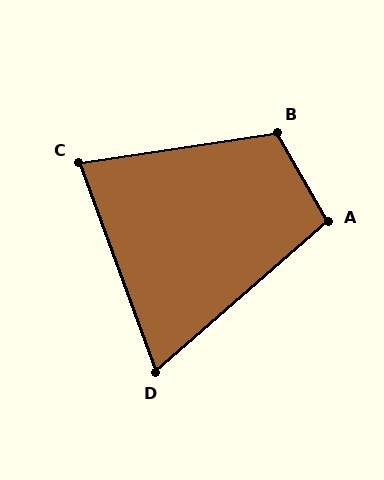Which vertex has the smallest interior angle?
D, at approximately 69 degrees.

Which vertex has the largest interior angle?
B, at approximately 111 degrees.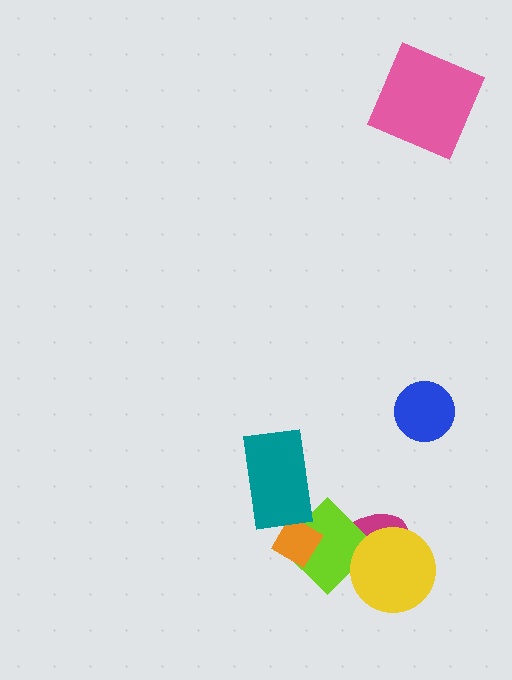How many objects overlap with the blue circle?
0 objects overlap with the blue circle.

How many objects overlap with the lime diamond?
4 objects overlap with the lime diamond.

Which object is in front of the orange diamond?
The teal rectangle is in front of the orange diamond.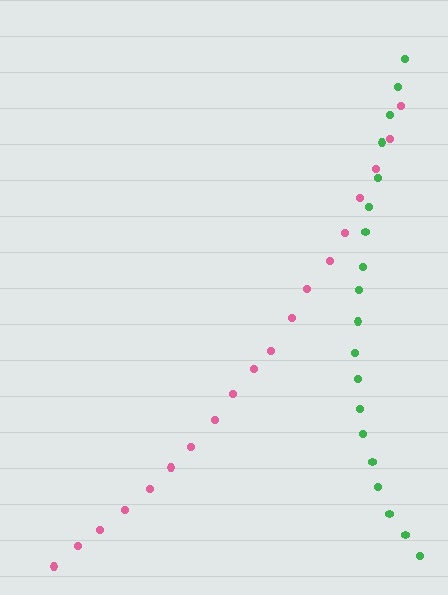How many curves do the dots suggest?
There are 2 distinct paths.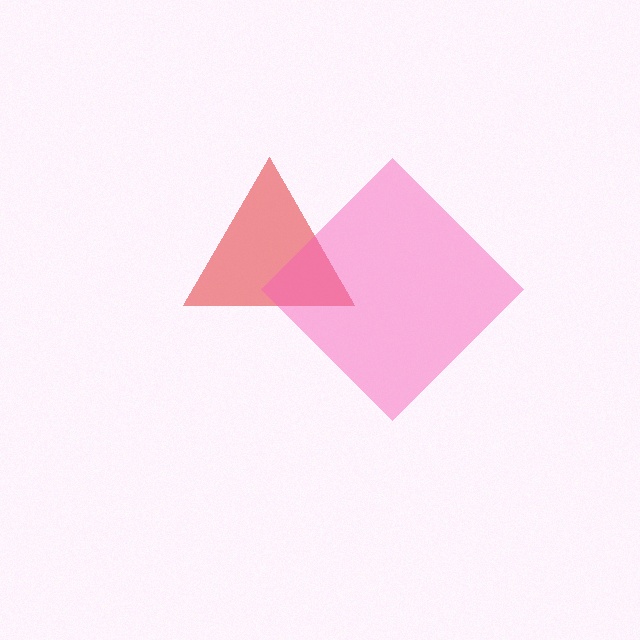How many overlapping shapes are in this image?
There are 2 overlapping shapes in the image.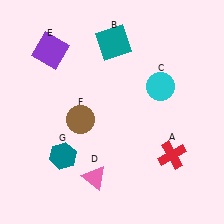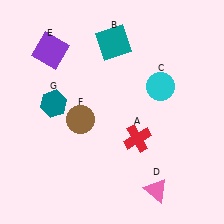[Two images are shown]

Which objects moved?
The objects that moved are: the red cross (A), the pink triangle (D), the teal hexagon (G).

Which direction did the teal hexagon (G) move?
The teal hexagon (G) moved up.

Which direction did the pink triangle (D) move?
The pink triangle (D) moved right.